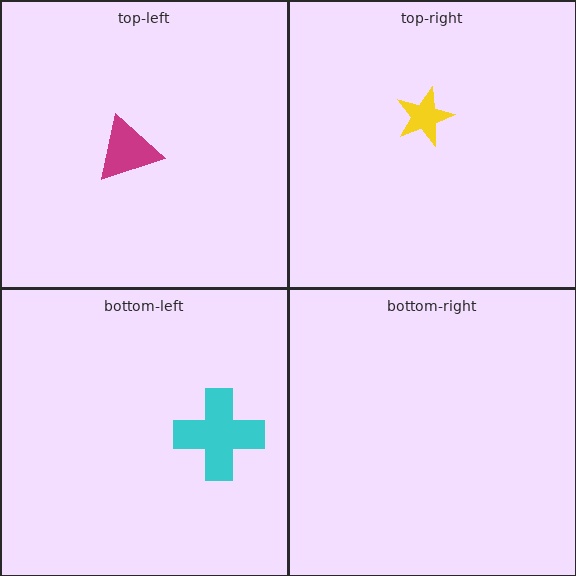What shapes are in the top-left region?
The magenta triangle.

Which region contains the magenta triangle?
The top-left region.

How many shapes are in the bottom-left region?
1.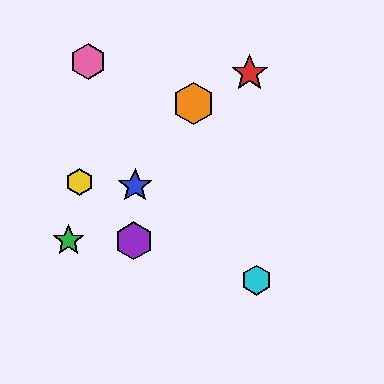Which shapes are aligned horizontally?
The green star, the purple hexagon are aligned horizontally.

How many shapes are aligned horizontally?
2 shapes (the green star, the purple hexagon) are aligned horizontally.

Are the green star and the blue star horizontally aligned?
No, the green star is at y≈241 and the blue star is at y≈186.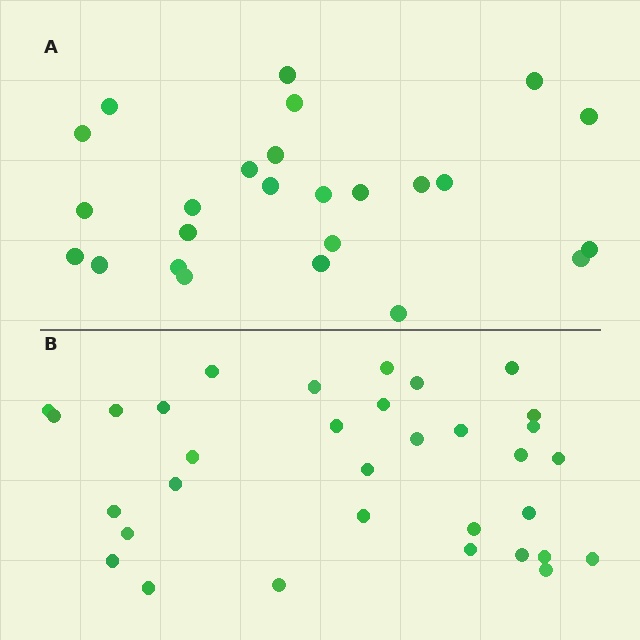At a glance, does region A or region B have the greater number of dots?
Region B (the bottom region) has more dots.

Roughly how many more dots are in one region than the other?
Region B has roughly 8 or so more dots than region A.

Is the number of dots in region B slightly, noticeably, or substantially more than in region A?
Region B has noticeably more, but not dramatically so. The ratio is roughly 1.3 to 1.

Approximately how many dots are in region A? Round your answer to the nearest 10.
About 20 dots. (The exact count is 25, which rounds to 20.)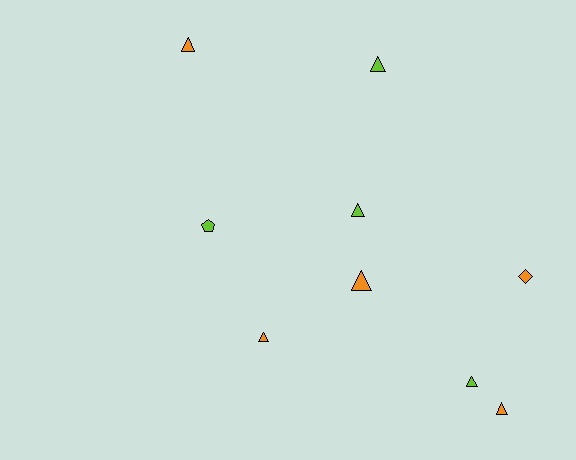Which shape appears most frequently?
Triangle, with 7 objects.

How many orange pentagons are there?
There are no orange pentagons.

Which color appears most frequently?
Orange, with 5 objects.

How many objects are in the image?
There are 9 objects.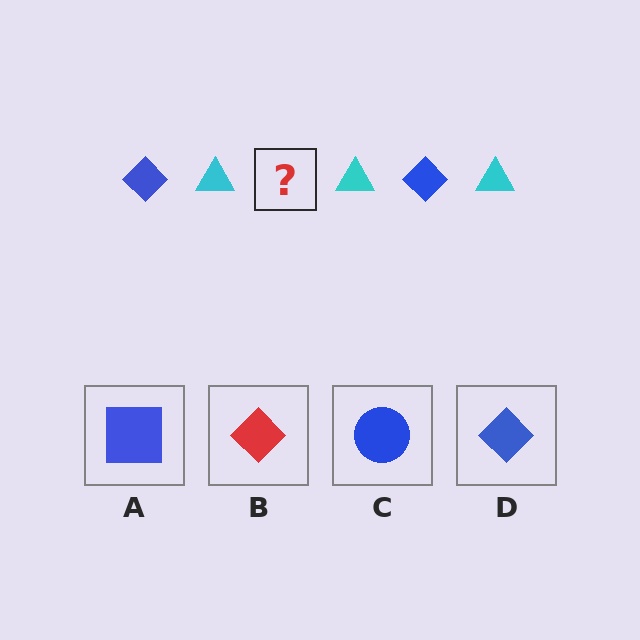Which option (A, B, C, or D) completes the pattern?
D.